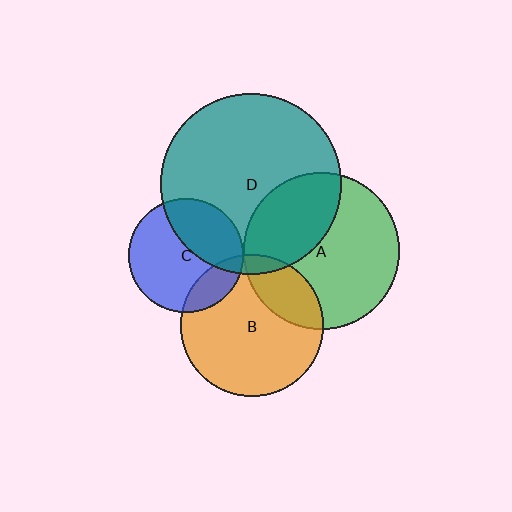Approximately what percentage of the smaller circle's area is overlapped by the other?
Approximately 35%.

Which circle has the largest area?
Circle D (teal).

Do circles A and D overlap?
Yes.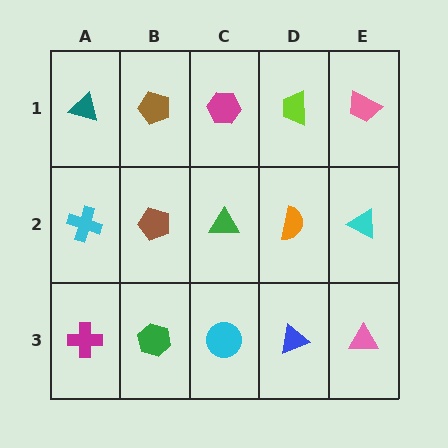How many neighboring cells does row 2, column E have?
3.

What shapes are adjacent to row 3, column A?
A cyan cross (row 2, column A), a green hexagon (row 3, column B).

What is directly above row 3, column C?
A green triangle.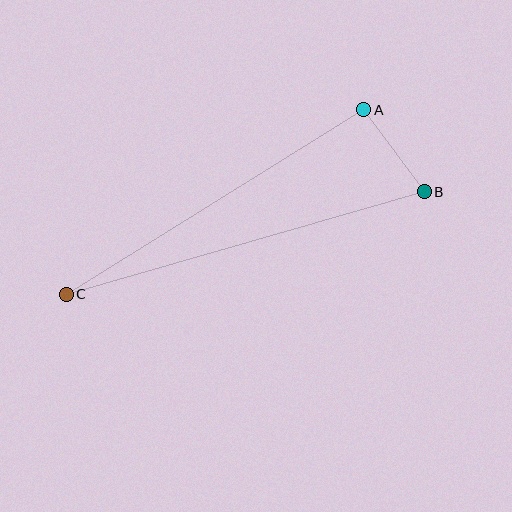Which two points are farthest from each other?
Points B and C are farthest from each other.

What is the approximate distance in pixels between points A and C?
The distance between A and C is approximately 350 pixels.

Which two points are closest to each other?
Points A and B are closest to each other.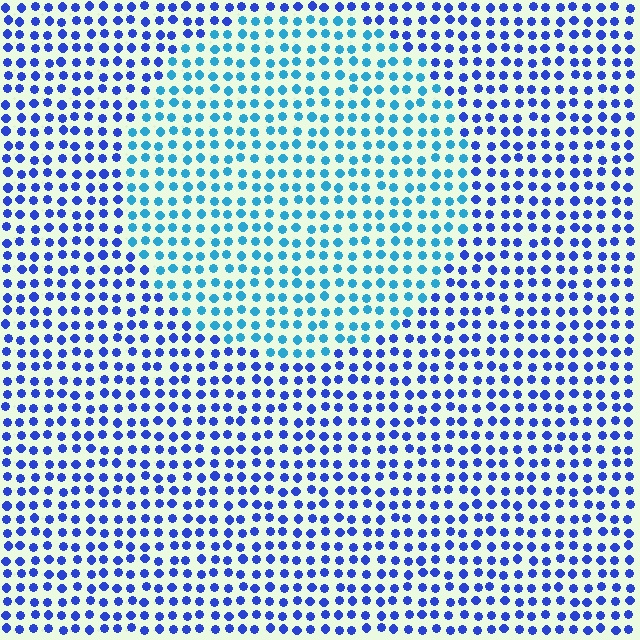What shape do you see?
I see a circle.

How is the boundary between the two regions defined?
The boundary is defined purely by a slight shift in hue (about 36 degrees). Spacing, size, and orientation are identical on both sides.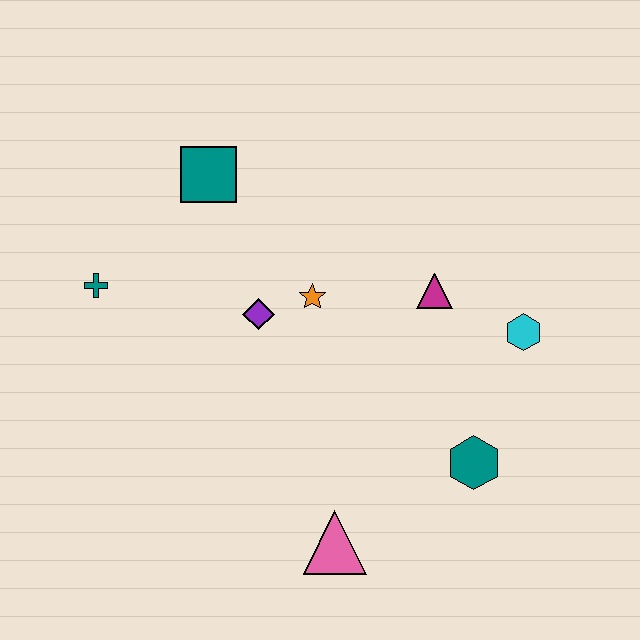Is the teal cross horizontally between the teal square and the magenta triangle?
No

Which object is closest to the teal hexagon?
The cyan hexagon is closest to the teal hexagon.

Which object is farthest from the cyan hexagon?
The teal cross is farthest from the cyan hexagon.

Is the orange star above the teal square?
No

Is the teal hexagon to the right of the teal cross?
Yes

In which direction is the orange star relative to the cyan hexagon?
The orange star is to the left of the cyan hexagon.